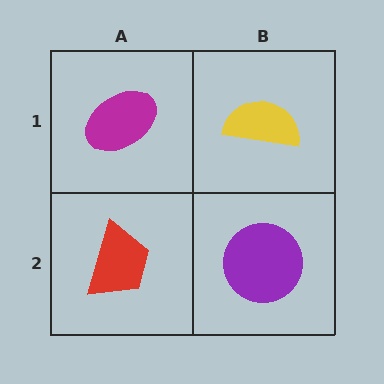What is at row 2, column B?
A purple circle.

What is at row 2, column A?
A red trapezoid.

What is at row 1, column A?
A magenta ellipse.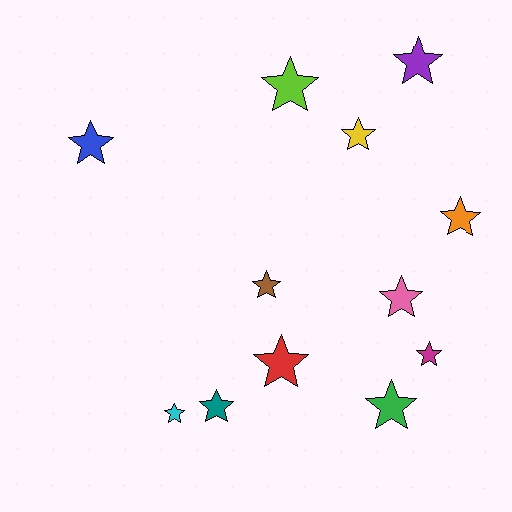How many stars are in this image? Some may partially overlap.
There are 12 stars.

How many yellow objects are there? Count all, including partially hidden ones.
There is 1 yellow object.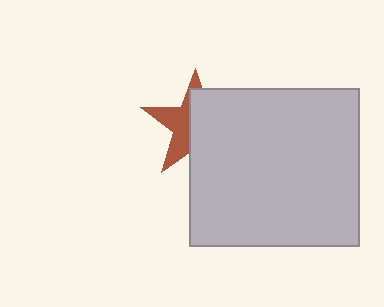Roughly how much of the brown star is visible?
A small part of it is visible (roughly 43%).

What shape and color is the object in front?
The object in front is a light gray rectangle.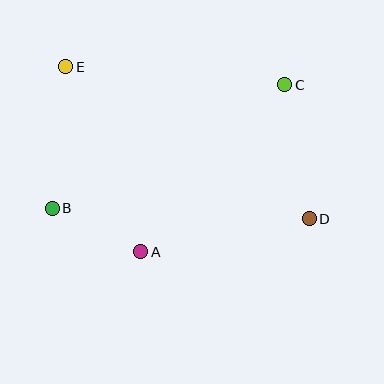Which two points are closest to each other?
Points A and B are closest to each other.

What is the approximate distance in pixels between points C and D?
The distance between C and D is approximately 136 pixels.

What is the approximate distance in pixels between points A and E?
The distance between A and E is approximately 200 pixels.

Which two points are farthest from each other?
Points D and E are farthest from each other.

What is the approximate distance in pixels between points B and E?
The distance between B and E is approximately 142 pixels.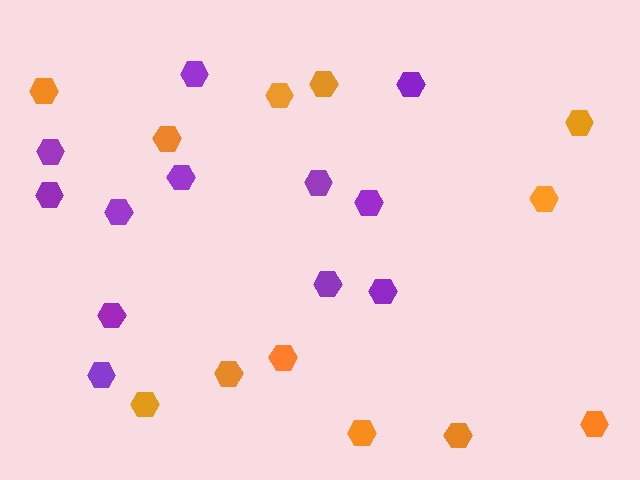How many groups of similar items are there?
There are 2 groups: one group of purple hexagons (12) and one group of orange hexagons (12).